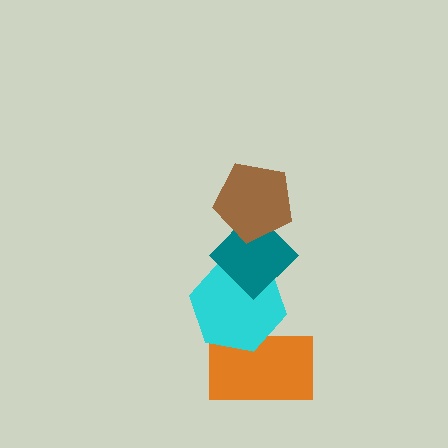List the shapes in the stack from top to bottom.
From top to bottom: the brown pentagon, the teal diamond, the cyan hexagon, the orange rectangle.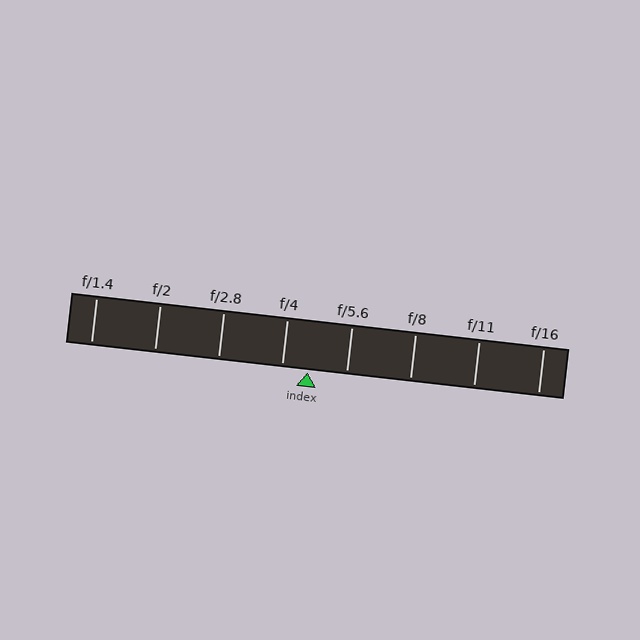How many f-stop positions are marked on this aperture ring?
There are 8 f-stop positions marked.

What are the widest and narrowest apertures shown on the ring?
The widest aperture shown is f/1.4 and the narrowest is f/16.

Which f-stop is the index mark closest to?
The index mark is closest to f/4.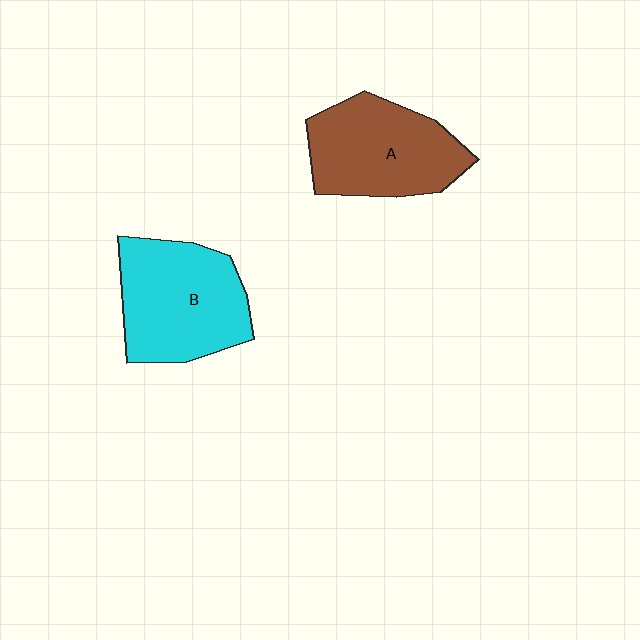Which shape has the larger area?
Shape B (cyan).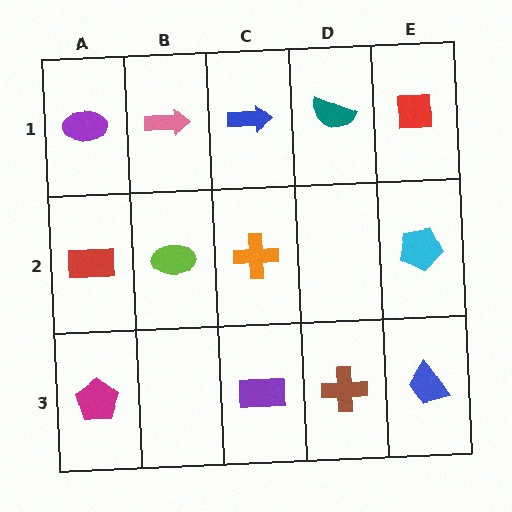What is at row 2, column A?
A red rectangle.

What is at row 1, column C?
A blue arrow.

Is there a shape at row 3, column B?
No, that cell is empty.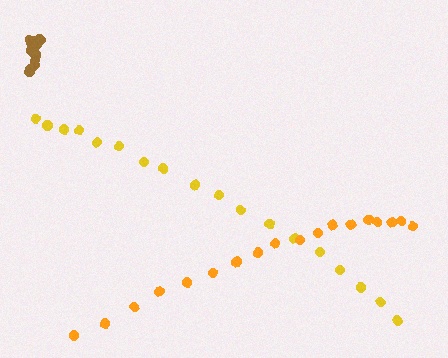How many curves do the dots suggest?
There are 3 distinct paths.